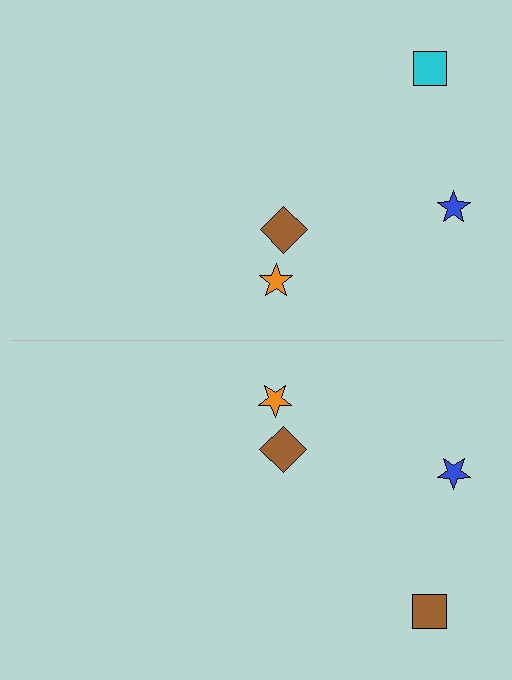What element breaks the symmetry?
The brown square on the bottom side breaks the symmetry — its mirror counterpart is cyan.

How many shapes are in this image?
There are 8 shapes in this image.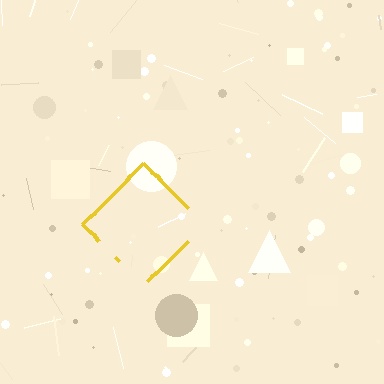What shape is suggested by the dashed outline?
The dashed outline suggests a diamond.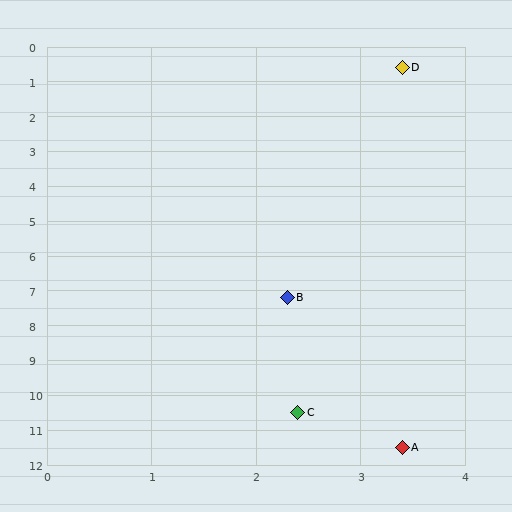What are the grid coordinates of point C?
Point C is at approximately (2.4, 10.5).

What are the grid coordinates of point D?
Point D is at approximately (3.4, 0.6).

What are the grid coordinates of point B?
Point B is at approximately (2.3, 7.2).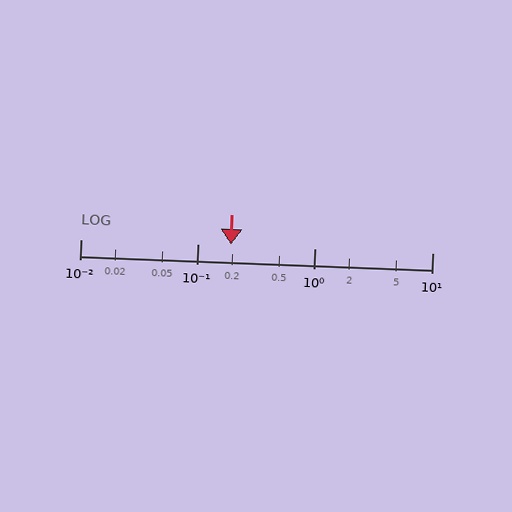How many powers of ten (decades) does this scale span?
The scale spans 3 decades, from 0.01 to 10.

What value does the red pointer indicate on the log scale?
The pointer indicates approximately 0.19.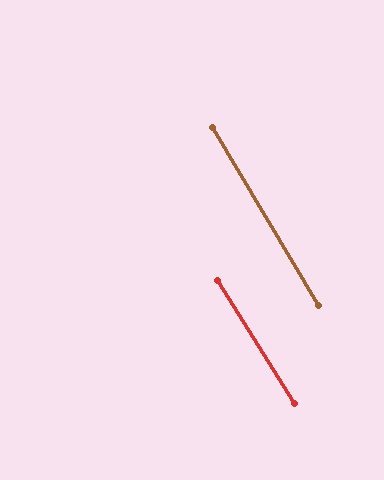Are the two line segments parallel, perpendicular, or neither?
Parallel — their directions differ by only 1.4°.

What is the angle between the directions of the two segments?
Approximately 1 degree.